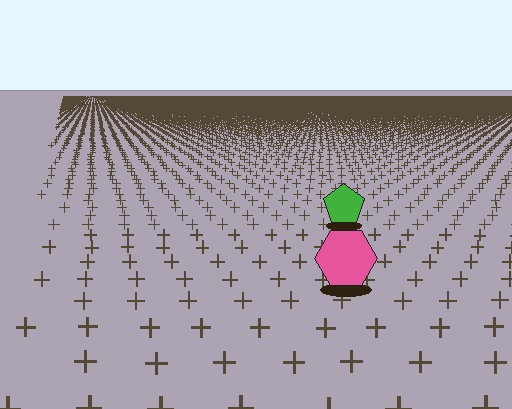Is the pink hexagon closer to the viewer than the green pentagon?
Yes. The pink hexagon is closer — you can tell from the texture gradient: the ground texture is coarser near it.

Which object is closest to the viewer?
The pink hexagon is closest. The texture marks near it are larger and more spread out.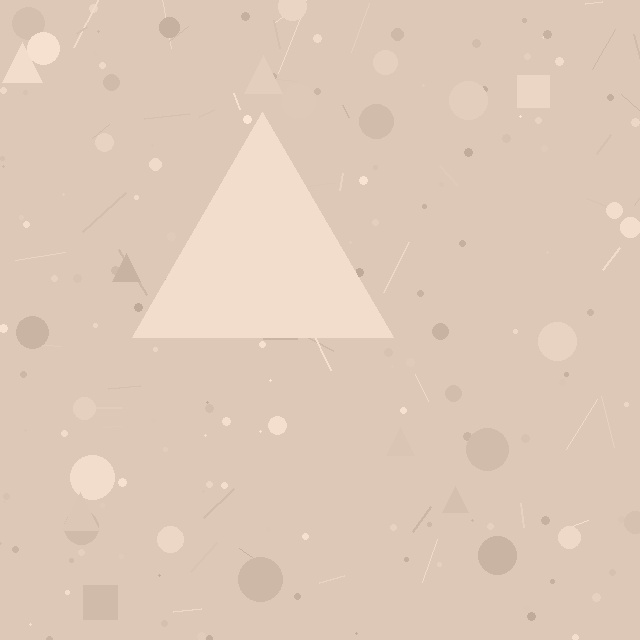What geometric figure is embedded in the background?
A triangle is embedded in the background.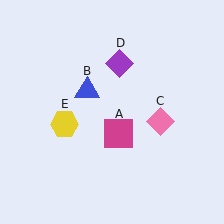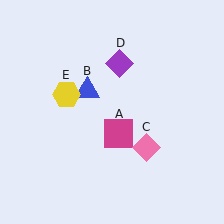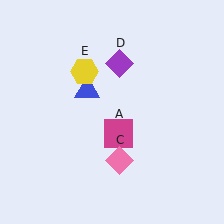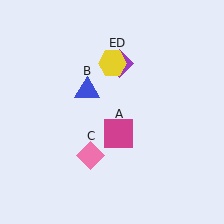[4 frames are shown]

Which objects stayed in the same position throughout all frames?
Magenta square (object A) and blue triangle (object B) and purple diamond (object D) remained stationary.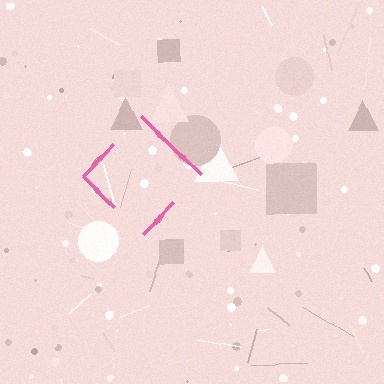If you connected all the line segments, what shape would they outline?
They would outline a diamond.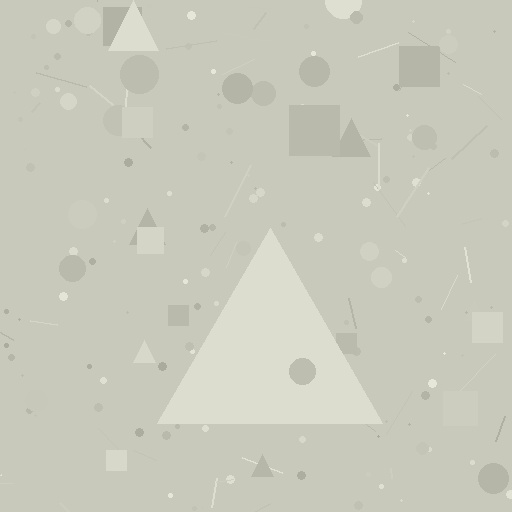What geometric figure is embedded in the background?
A triangle is embedded in the background.